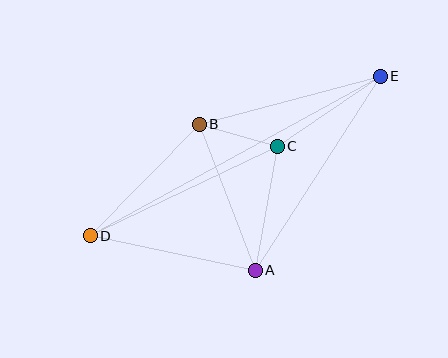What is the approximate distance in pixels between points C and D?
The distance between C and D is approximately 207 pixels.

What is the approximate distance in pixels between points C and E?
The distance between C and E is approximately 125 pixels.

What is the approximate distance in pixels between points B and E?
The distance between B and E is approximately 188 pixels.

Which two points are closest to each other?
Points B and C are closest to each other.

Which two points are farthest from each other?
Points D and E are farthest from each other.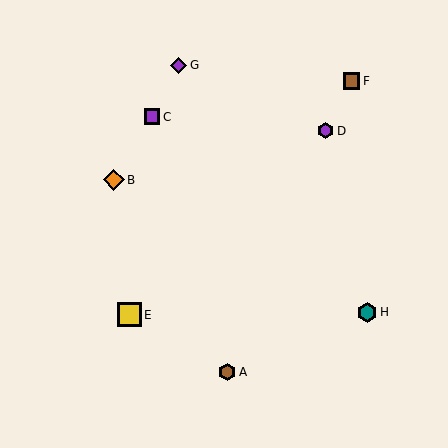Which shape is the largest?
The yellow square (labeled E) is the largest.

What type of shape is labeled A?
Shape A is a brown hexagon.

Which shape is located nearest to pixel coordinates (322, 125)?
The purple hexagon (labeled D) at (326, 131) is nearest to that location.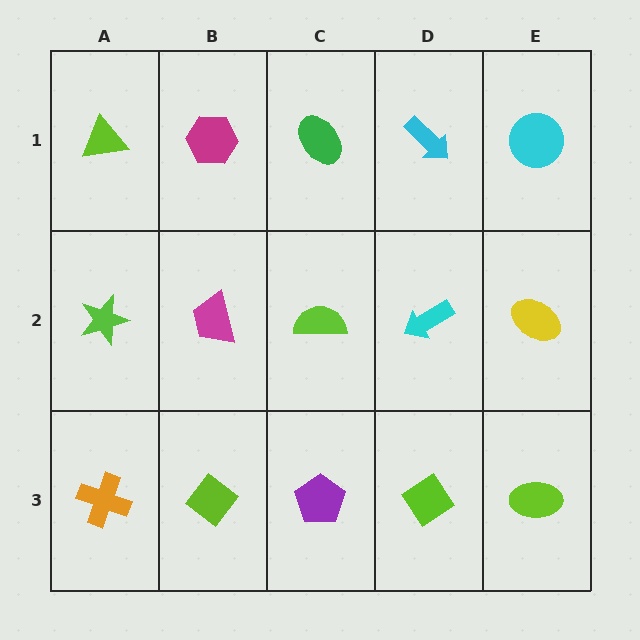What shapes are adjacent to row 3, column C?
A lime semicircle (row 2, column C), a lime diamond (row 3, column B), a lime diamond (row 3, column D).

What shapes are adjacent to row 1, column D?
A cyan arrow (row 2, column D), a green ellipse (row 1, column C), a cyan circle (row 1, column E).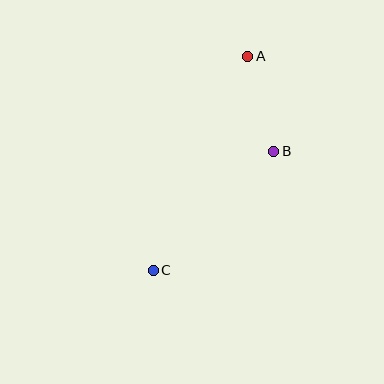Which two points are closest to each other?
Points A and B are closest to each other.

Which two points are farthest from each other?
Points A and C are farthest from each other.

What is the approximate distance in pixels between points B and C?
The distance between B and C is approximately 169 pixels.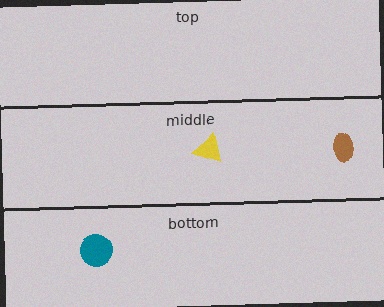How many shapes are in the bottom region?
1.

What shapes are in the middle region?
The yellow triangle, the brown ellipse.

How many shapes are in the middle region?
2.